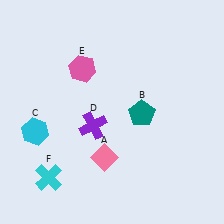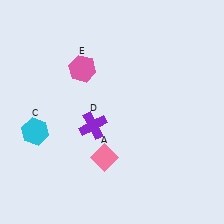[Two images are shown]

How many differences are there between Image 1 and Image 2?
There are 2 differences between the two images.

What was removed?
The cyan cross (F), the teal pentagon (B) were removed in Image 2.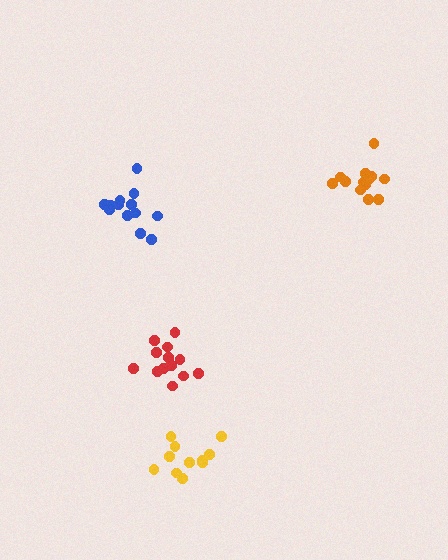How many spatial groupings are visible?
There are 4 spatial groupings.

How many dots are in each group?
Group 1: 11 dots, Group 2: 13 dots, Group 3: 13 dots, Group 4: 13 dots (50 total).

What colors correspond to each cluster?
The clusters are colored: yellow, blue, orange, red.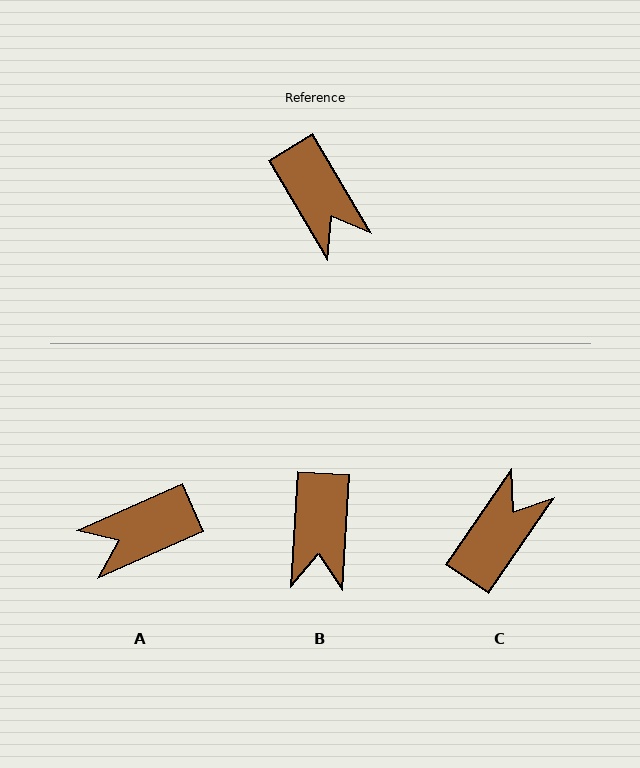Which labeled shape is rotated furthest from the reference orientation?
C, about 115 degrees away.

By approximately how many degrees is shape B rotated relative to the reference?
Approximately 34 degrees clockwise.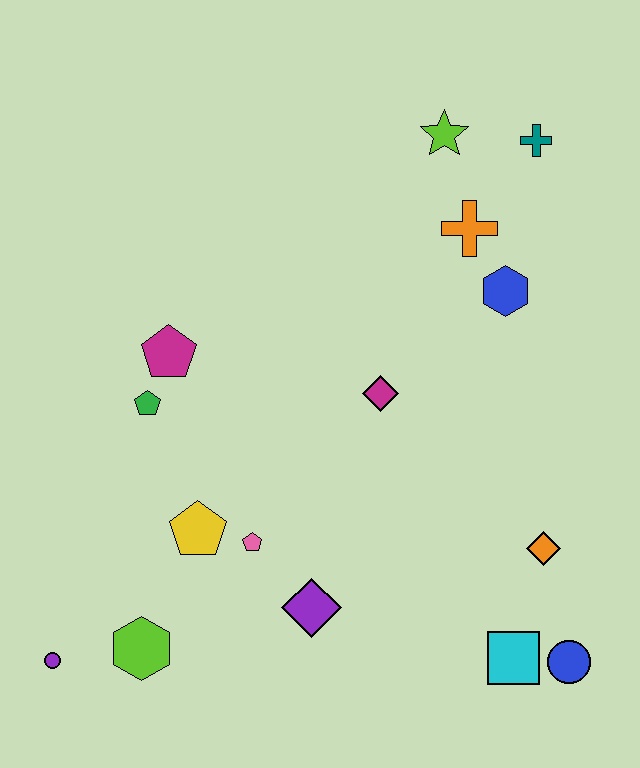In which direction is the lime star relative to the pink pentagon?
The lime star is above the pink pentagon.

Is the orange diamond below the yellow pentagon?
Yes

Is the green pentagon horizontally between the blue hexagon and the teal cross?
No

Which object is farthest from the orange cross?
The purple circle is farthest from the orange cross.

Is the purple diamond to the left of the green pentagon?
No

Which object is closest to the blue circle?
The cyan square is closest to the blue circle.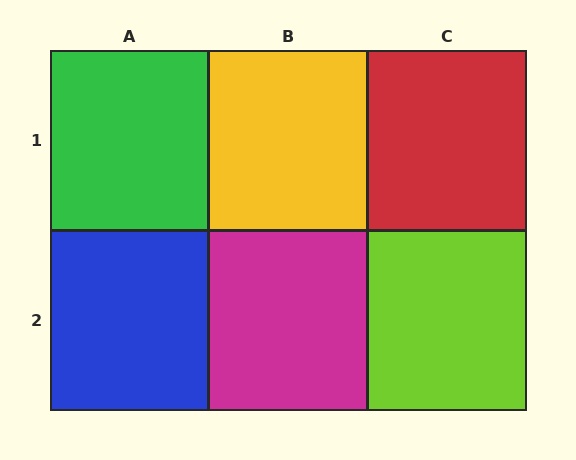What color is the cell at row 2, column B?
Magenta.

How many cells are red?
1 cell is red.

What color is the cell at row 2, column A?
Blue.